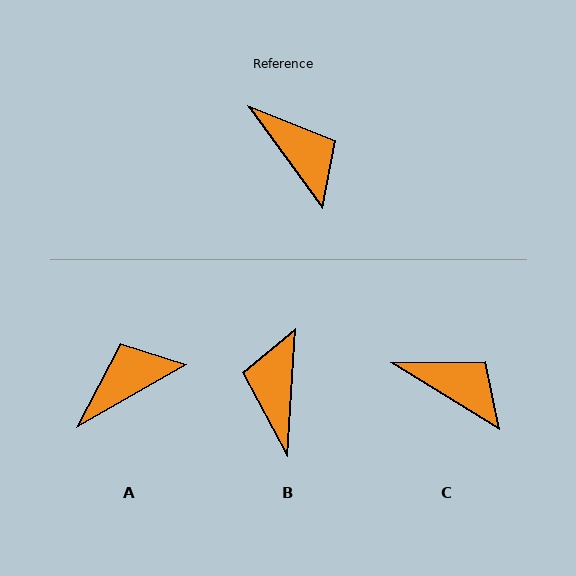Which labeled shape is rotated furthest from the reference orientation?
B, about 140 degrees away.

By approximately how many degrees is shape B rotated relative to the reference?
Approximately 140 degrees counter-clockwise.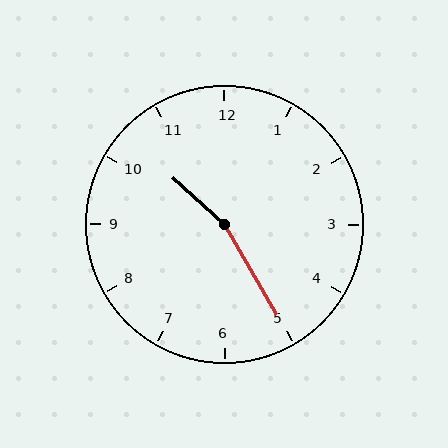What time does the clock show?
10:25.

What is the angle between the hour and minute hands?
Approximately 162 degrees.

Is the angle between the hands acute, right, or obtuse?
It is obtuse.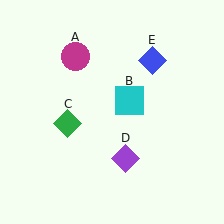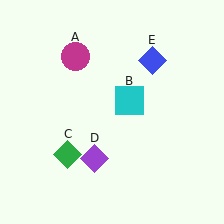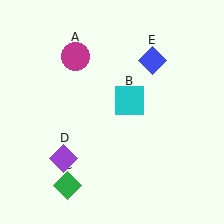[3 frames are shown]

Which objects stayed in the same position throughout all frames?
Magenta circle (object A) and cyan square (object B) and blue diamond (object E) remained stationary.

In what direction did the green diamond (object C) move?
The green diamond (object C) moved down.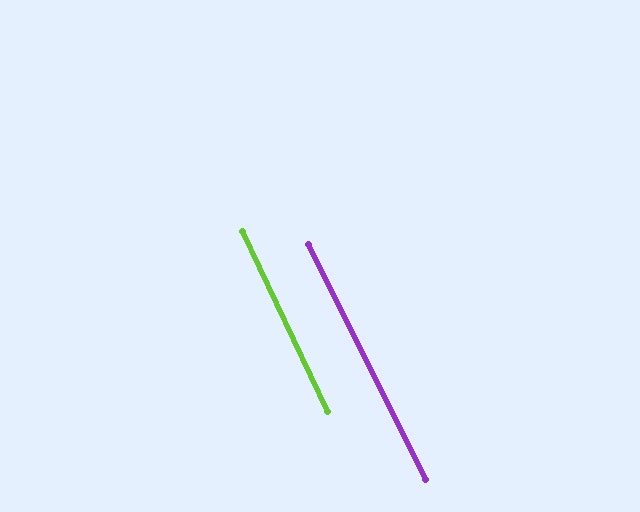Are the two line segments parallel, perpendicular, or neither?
Parallel — their directions differ by only 1.3°.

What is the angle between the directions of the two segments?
Approximately 1 degree.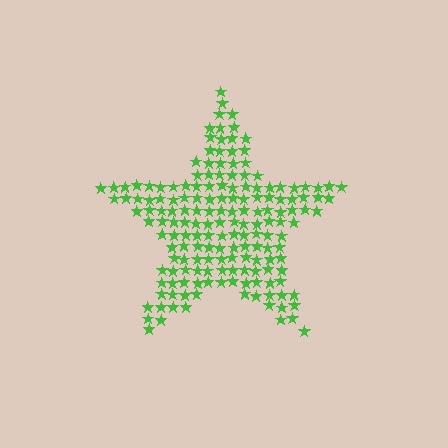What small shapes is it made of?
It is made of small stars.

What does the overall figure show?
The overall figure shows a star.